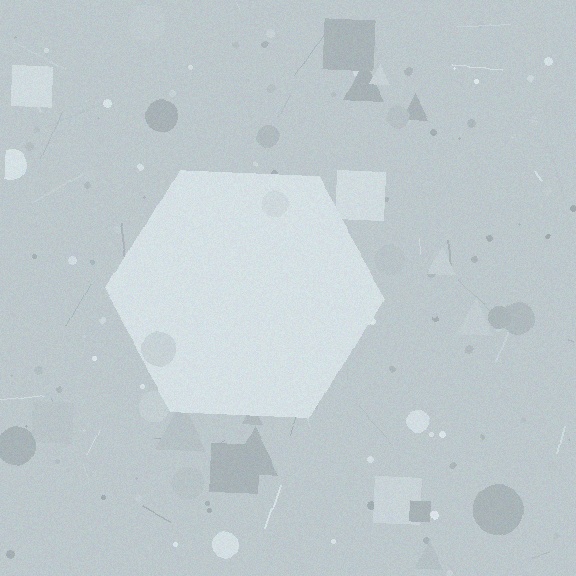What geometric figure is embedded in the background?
A hexagon is embedded in the background.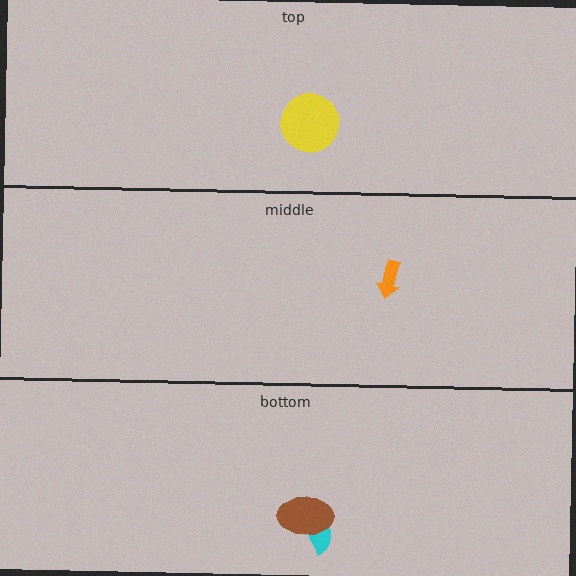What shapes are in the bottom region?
The cyan semicircle, the brown ellipse.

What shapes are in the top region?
The yellow circle.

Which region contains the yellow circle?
The top region.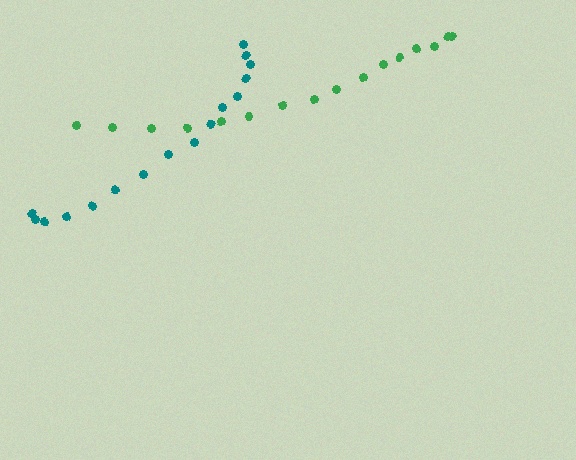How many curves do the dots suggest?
There are 2 distinct paths.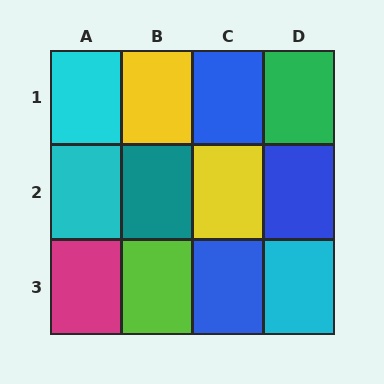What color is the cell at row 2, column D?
Blue.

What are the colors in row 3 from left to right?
Magenta, lime, blue, cyan.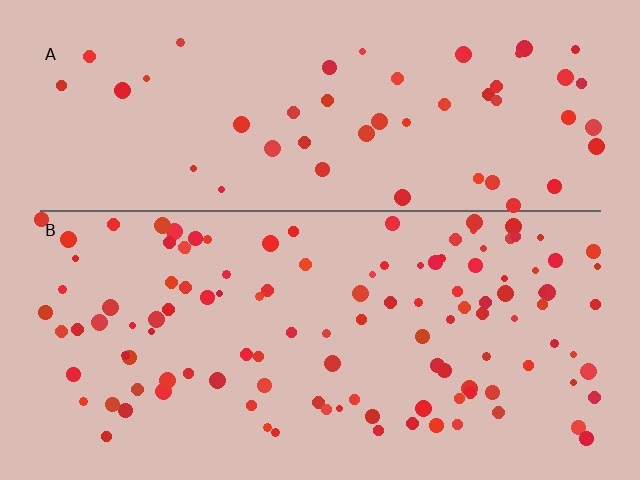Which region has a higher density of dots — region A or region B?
B (the bottom).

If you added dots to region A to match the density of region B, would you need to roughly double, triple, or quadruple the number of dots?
Approximately double.